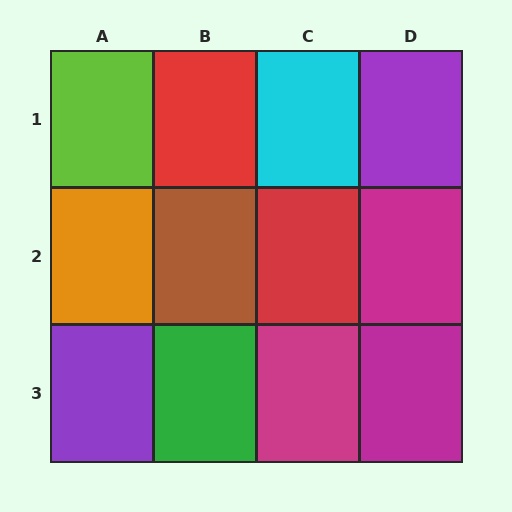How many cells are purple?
2 cells are purple.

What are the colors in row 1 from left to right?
Lime, red, cyan, purple.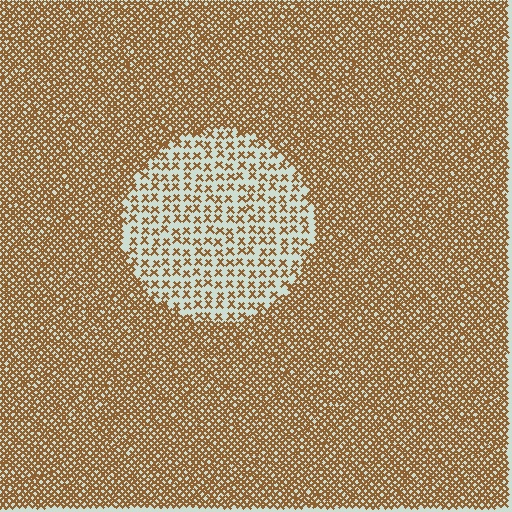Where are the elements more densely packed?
The elements are more densely packed outside the circle boundary.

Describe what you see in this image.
The image contains small brown elements arranged at two different densities. A circle-shaped region is visible where the elements are less densely packed than the surrounding area.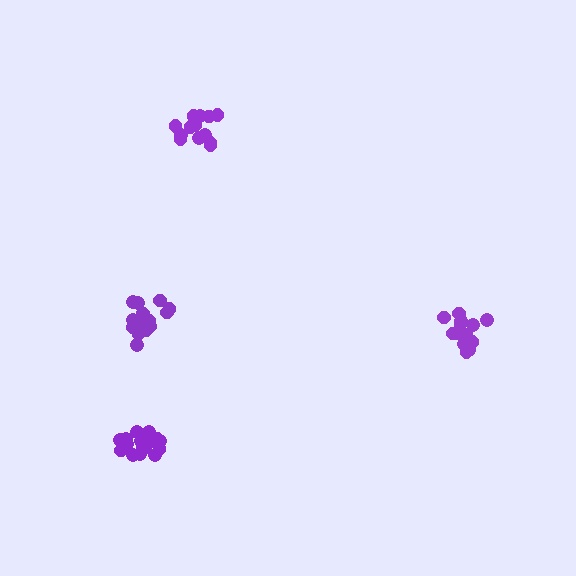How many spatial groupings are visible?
There are 4 spatial groupings.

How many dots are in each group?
Group 1: 13 dots, Group 2: 15 dots, Group 3: 16 dots, Group 4: 18 dots (62 total).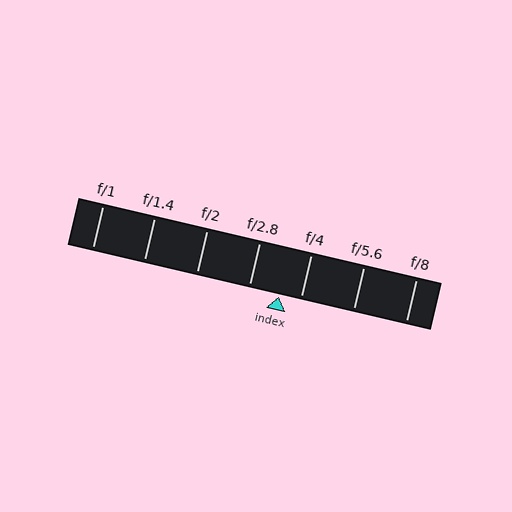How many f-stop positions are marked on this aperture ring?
There are 7 f-stop positions marked.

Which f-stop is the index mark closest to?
The index mark is closest to f/4.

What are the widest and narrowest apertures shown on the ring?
The widest aperture shown is f/1 and the narrowest is f/8.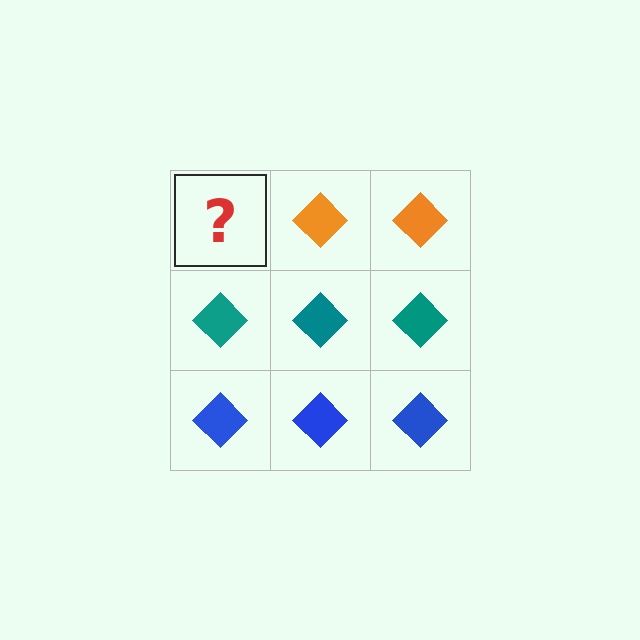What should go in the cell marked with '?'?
The missing cell should contain an orange diamond.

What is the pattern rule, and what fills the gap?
The rule is that each row has a consistent color. The gap should be filled with an orange diamond.